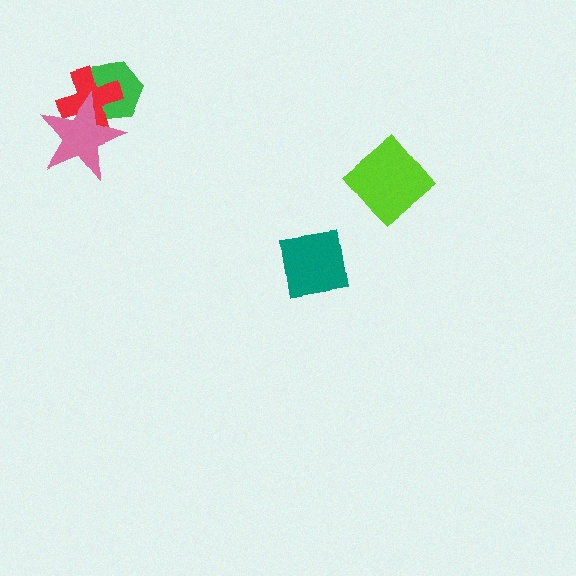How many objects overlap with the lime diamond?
0 objects overlap with the lime diamond.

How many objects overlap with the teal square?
0 objects overlap with the teal square.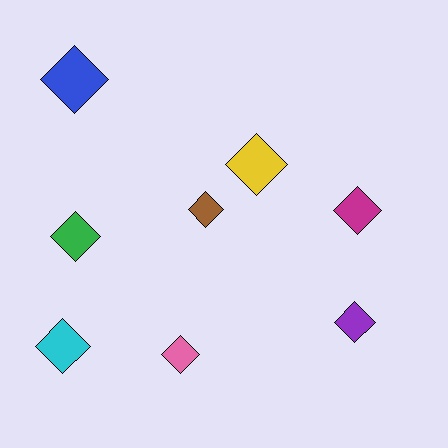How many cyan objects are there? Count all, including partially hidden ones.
There is 1 cyan object.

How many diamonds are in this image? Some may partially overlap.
There are 8 diamonds.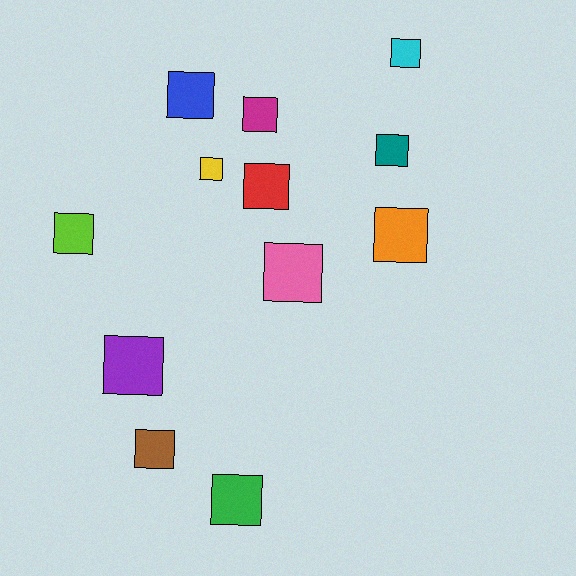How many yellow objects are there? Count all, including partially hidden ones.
There is 1 yellow object.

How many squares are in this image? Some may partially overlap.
There are 12 squares.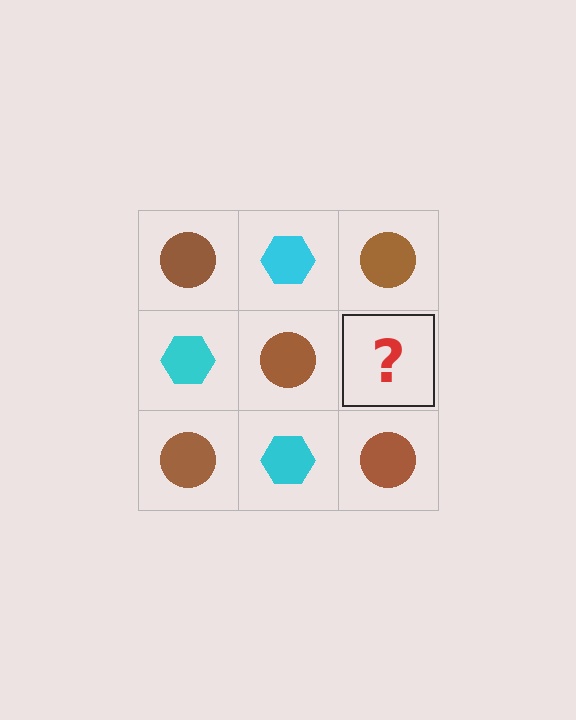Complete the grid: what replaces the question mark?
The question mark should be replaced with a cyan hexagon.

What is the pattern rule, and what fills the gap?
The rule is that it alternates brown circle and cyan hexagon in a checkerboard pattern. The gap should be filled with a cyan hexagon.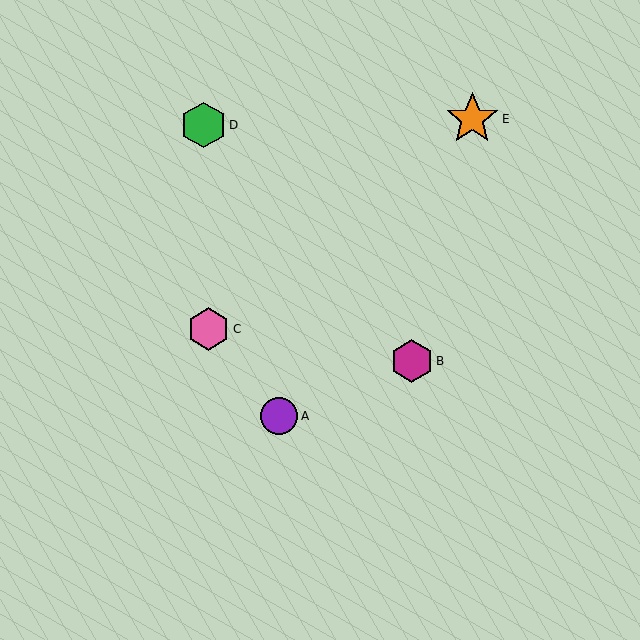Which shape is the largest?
The orange star (labeled E) is the largest.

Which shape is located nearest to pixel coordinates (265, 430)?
The purple circle (labeled A) at (279, 416) is nearest to that location.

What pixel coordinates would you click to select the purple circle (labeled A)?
Click at (279, 416) to select the purple circle A.